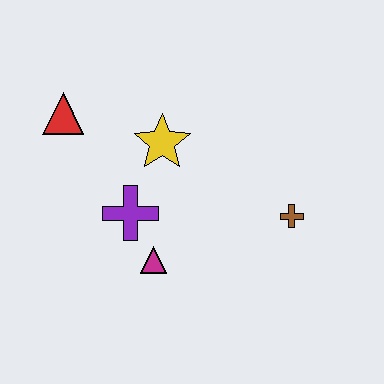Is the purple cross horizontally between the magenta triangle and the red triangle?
Yes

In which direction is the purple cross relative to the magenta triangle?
The purple cross is above the magenta triangle.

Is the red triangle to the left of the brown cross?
Yes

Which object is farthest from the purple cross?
The brown cross is farthest from the purple cross.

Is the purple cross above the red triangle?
No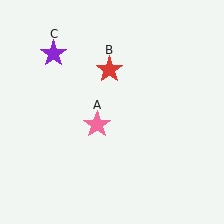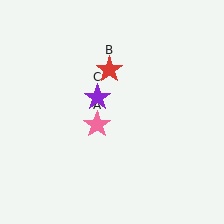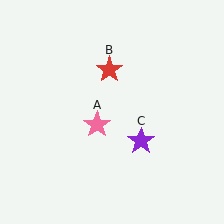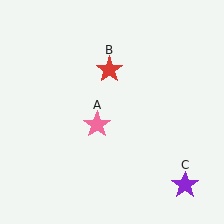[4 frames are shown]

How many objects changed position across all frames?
1 object changed position: purple star (object C).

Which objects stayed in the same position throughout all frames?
Pink star (object A) and red star (object B) remained stationary.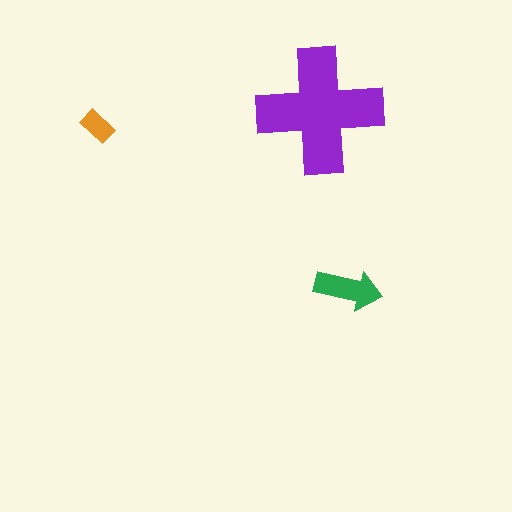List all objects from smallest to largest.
The orange rectangle, the green arrow, the purple cross.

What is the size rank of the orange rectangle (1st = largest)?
3rd.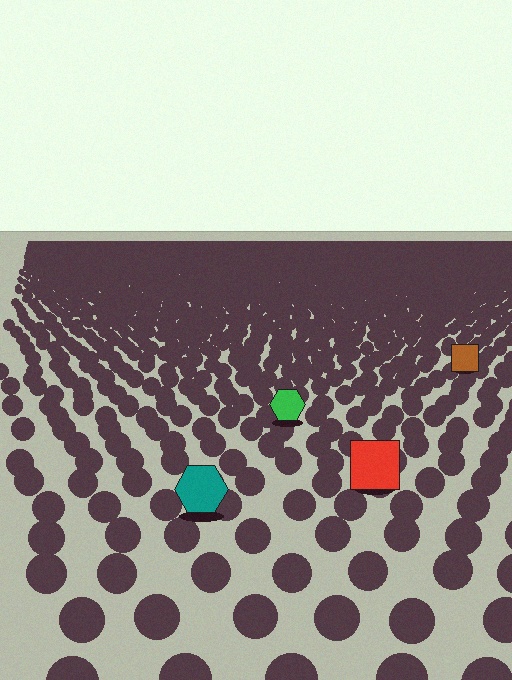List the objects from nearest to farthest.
From nearest to farthest: the teal hexagon, the red square, the green hexagon, the brown square.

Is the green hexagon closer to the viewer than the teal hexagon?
No. The teal hexagon is closer — you can tell from the texture gradient: the ground texture is coarser near it.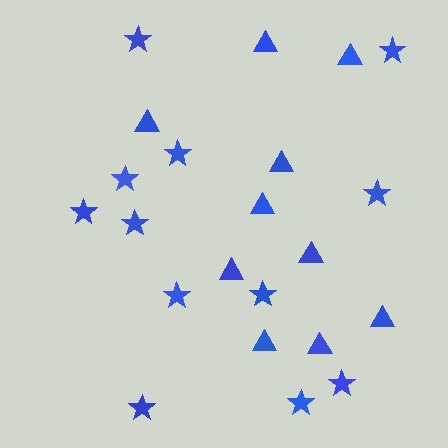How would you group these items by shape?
There are 2 groups: one group of stars (12) and one group of triangles (10).